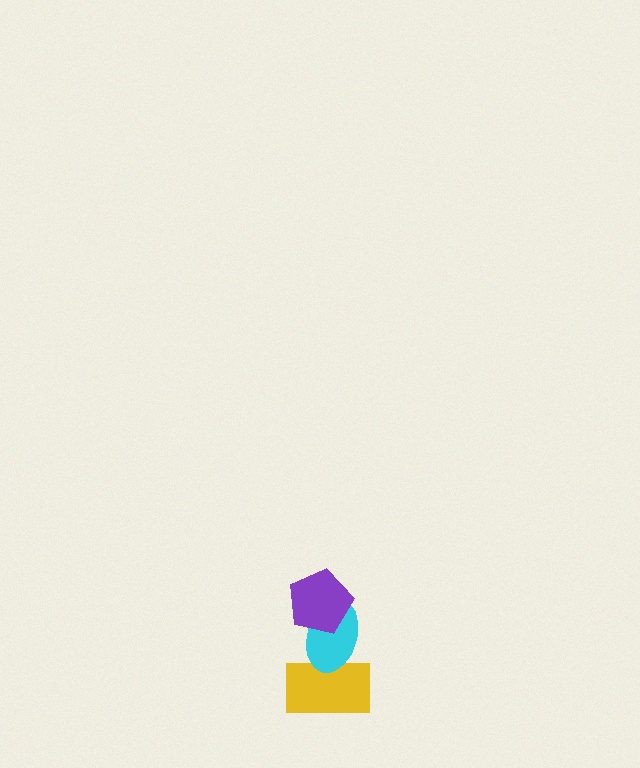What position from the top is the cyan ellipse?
The cyan ellipse is 2nd from the top.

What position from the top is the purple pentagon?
The purple pentagon is 1st from the top.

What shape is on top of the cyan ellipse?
The purple pentagon is on top of the cyan ellipse.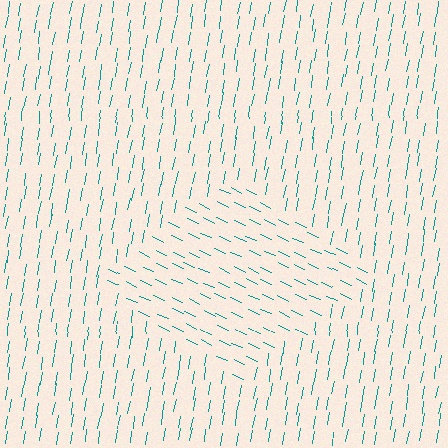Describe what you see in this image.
The image is filled with small teal line segments. A diamond region in the image has lines oriented differently from the surrounding lines, creating a visible texture boundary.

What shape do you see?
I see a diamond.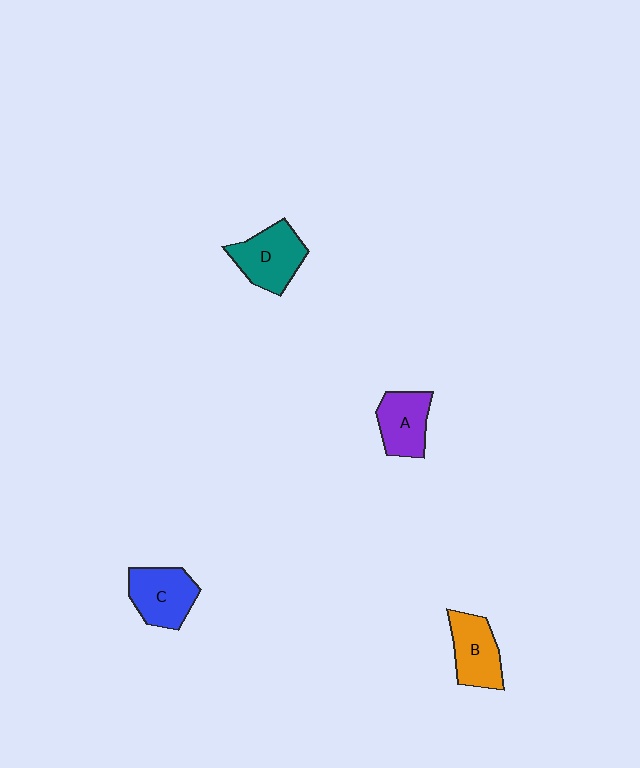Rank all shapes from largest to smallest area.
From largest to smallest: D (teal), C (blue), B (orange), A (purple).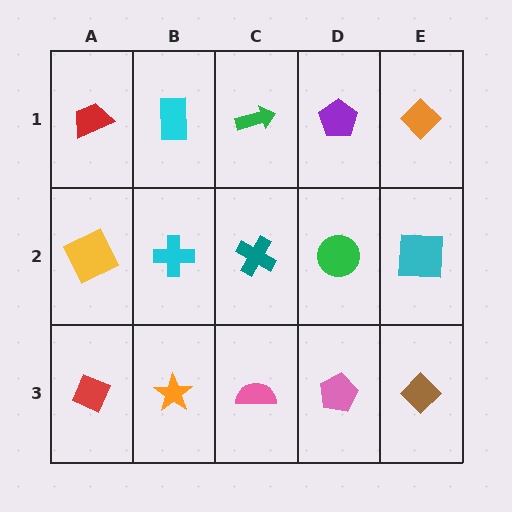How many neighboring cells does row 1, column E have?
2.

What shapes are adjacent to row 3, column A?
A yellow square (row 2, column A), an orange star (row 3, column B).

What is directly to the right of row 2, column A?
A cyan cross.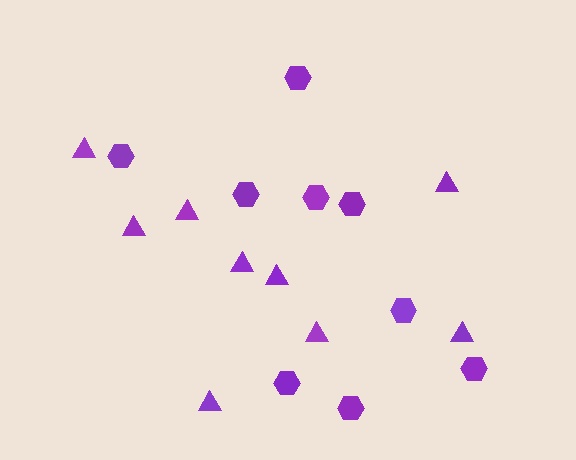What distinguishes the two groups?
There are 2 groups: one group of triangles (9) and one group of hexagons (9).